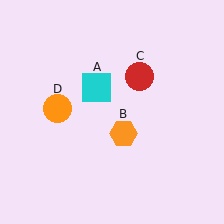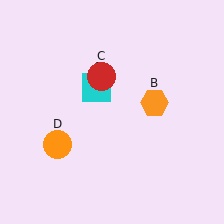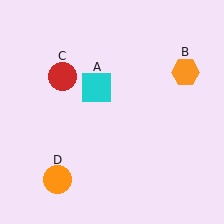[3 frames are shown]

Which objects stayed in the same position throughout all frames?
Cyan square (object A) remained stationary.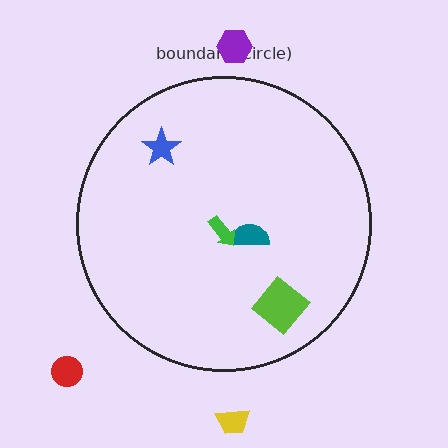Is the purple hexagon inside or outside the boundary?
Outside.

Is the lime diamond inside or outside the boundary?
Inside.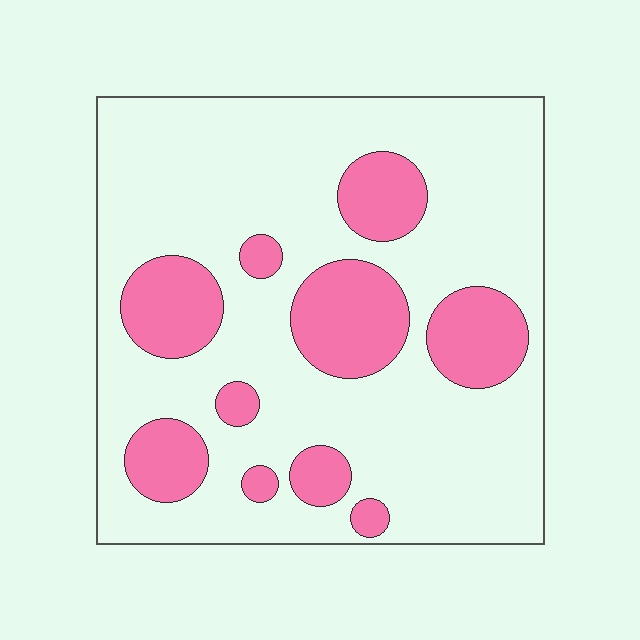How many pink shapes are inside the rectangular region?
10.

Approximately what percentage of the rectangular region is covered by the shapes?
Approximately 25%.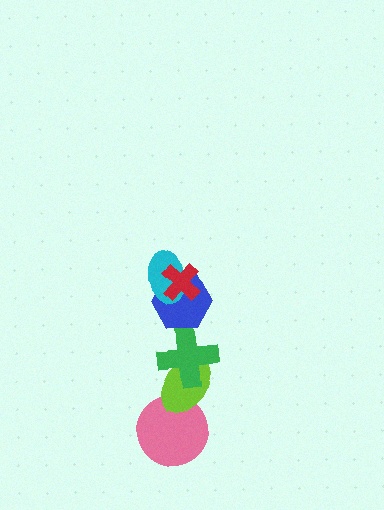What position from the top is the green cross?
The green cross is 4th from the top.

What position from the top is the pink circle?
The pink circle is 6th from the top.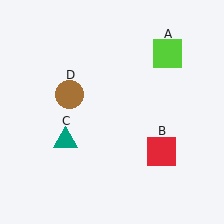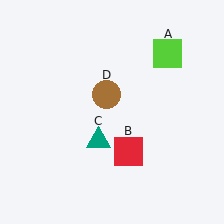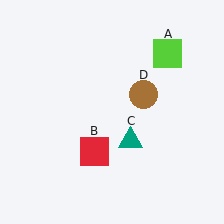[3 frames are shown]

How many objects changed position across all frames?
3 objects changed position: red square (object B), teal triangle (object C), brown circle (object D).